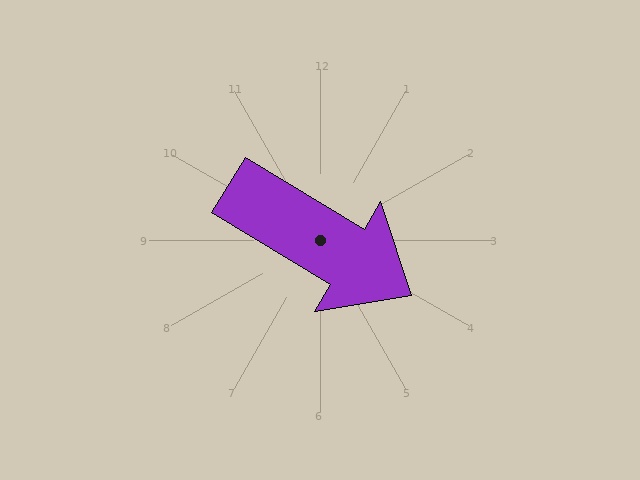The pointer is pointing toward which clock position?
Roughly 4 o'clock.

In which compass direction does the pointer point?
Southeast.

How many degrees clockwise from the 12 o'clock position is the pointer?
Approximately 121 degrees.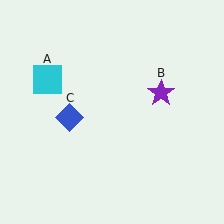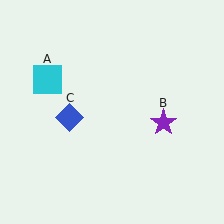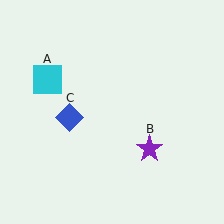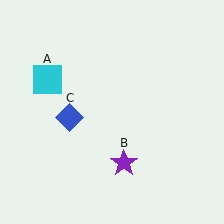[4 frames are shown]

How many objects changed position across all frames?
1 object changed position: purple star (object B).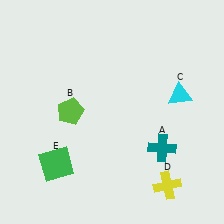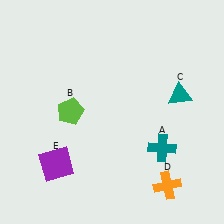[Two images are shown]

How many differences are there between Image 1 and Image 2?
There are 3 differences between the two images.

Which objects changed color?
C changed from cyan to teal. D changed from yellow to orange. E changed from green to purple.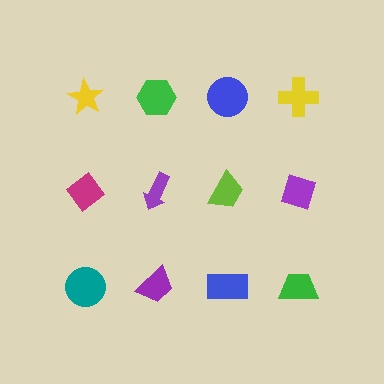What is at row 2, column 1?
A magenta diamond.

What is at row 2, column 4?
A purple diamond.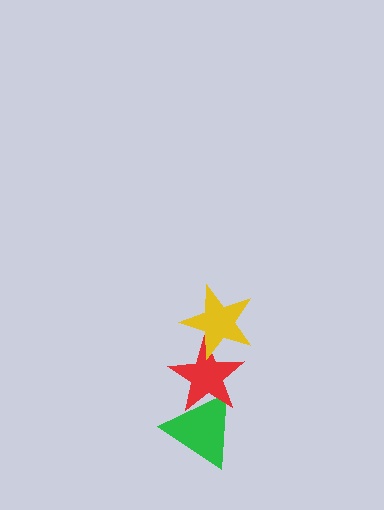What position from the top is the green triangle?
The green triangle is 3rd from the top.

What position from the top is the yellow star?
The yellow star is 1st from the top.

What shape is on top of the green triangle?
The red star is on top of the green triangle.